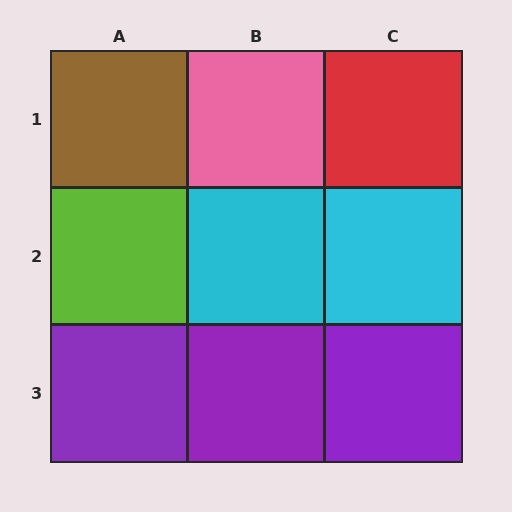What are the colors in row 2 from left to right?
Lime, cyan, cyan.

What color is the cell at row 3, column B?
Purple.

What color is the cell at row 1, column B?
Pink.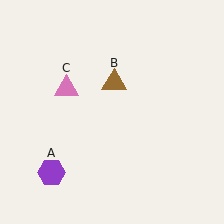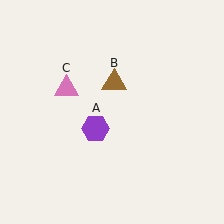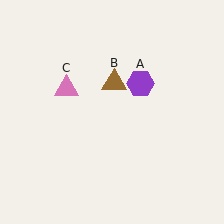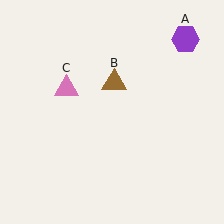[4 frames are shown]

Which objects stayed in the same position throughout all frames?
Brown triangle (object B) and pink triangle (object C) remained stationary.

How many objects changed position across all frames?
1 object changed position: purple hexagon (object A).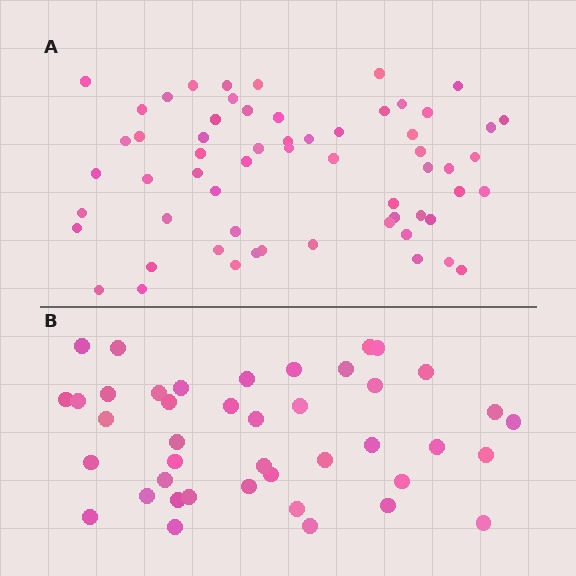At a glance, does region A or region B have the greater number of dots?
Region A (the top region) has more dots.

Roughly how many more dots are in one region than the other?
Region A has approximately 20 more dots than region B.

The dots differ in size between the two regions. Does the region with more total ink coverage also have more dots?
No. Region B has more total ink coverage because its dots are larger, but region A actually contains more individual dots. Total area can be misleading — the number of items is what matters here.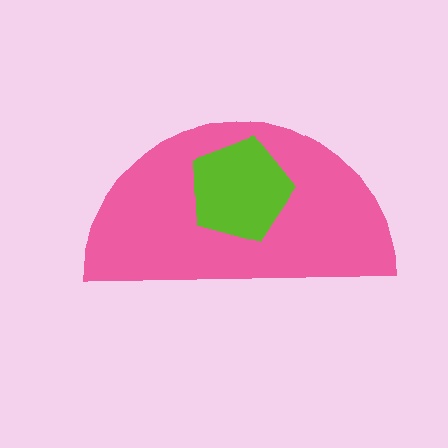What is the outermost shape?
The pink semicircle.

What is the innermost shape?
The lime pentagon.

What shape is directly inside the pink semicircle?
The lime pentagon.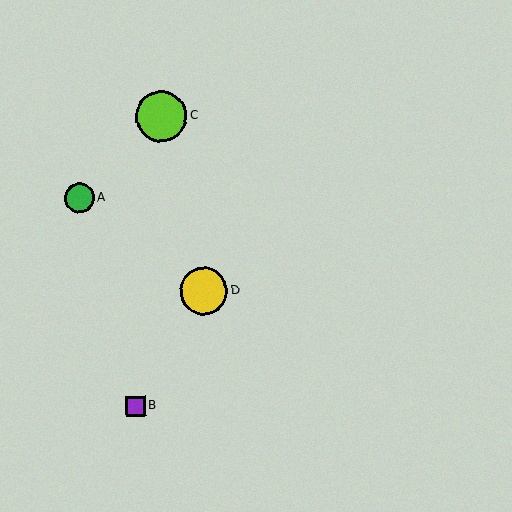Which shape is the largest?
The lime circle (labeled C) is the largest.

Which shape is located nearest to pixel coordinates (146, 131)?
The lime circle (labeled C) at (161, 116) is nearest to that location.